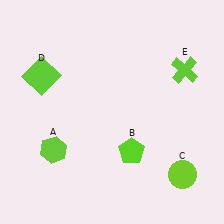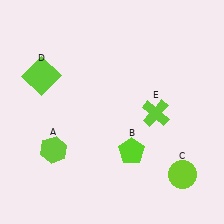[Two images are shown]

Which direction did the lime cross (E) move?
The lime cross (E) moved down.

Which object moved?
The lime cross (E) moved down.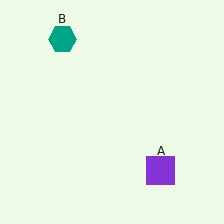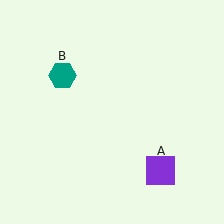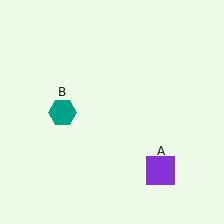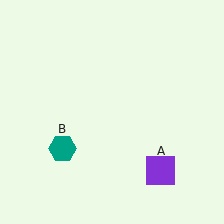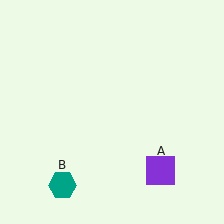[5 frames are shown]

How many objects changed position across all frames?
1 object changed position: teal hexagon (object B).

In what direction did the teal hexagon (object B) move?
The teal hexagon (object B) moved down.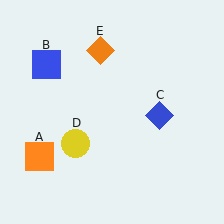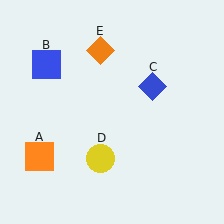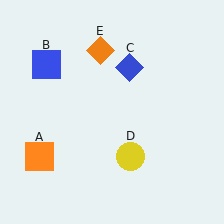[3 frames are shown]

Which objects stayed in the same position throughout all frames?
Orange square (object A) and blue square (object B) and orange diamond (object E) remained stationary.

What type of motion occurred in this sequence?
The blue diamond (object C), yellow circle (object D) rotated counterclockwise around the center of the scene.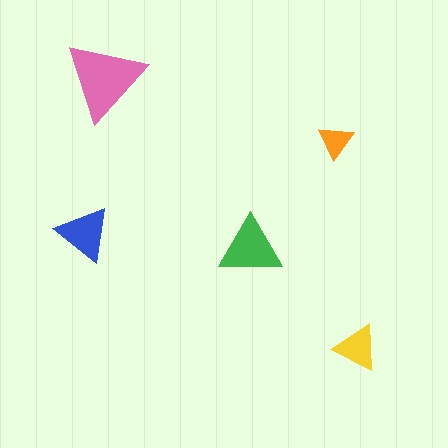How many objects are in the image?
There are 5 objects in the image.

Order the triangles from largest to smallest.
the pink one, the green one, the blue one, the yellow one, the orange one.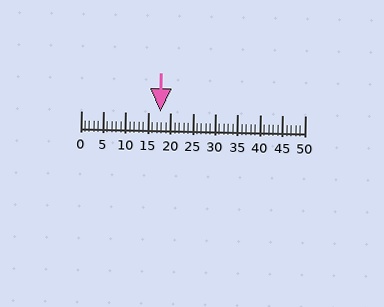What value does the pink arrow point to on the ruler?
The pink arrow points to approximately 18.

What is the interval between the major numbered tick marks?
The major tick marks are spaced 5 units apart.